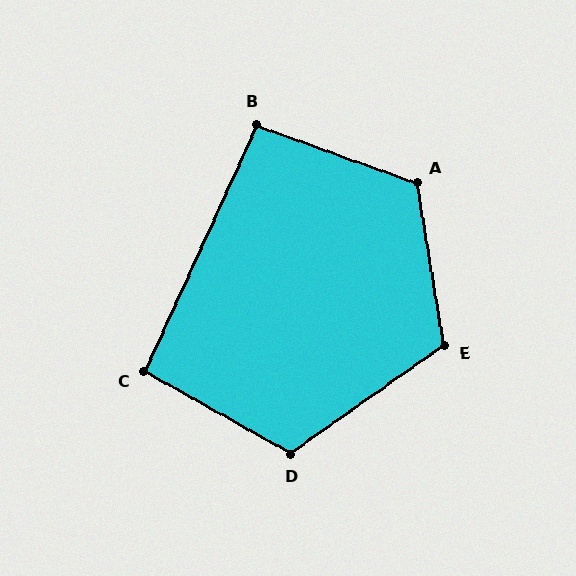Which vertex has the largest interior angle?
A, at approximately 119 degrees.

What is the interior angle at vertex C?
Approximately 95 degrees (obtuse).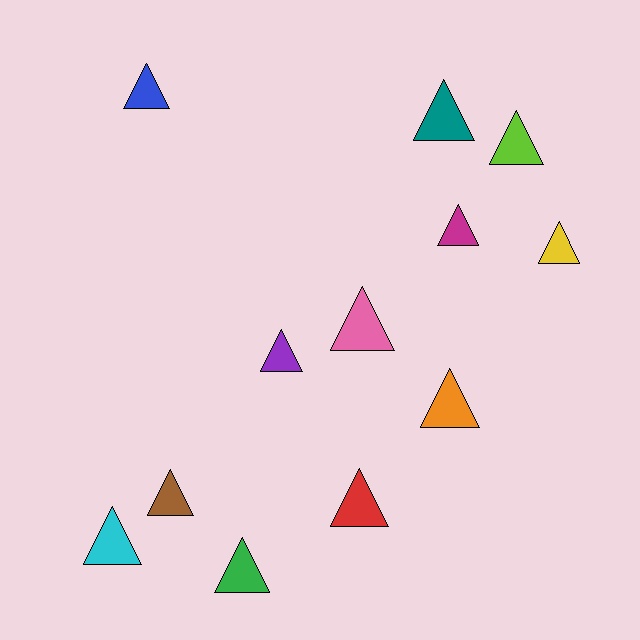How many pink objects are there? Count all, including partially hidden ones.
There is 1 pink object.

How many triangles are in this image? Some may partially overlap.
There are 12 triangles.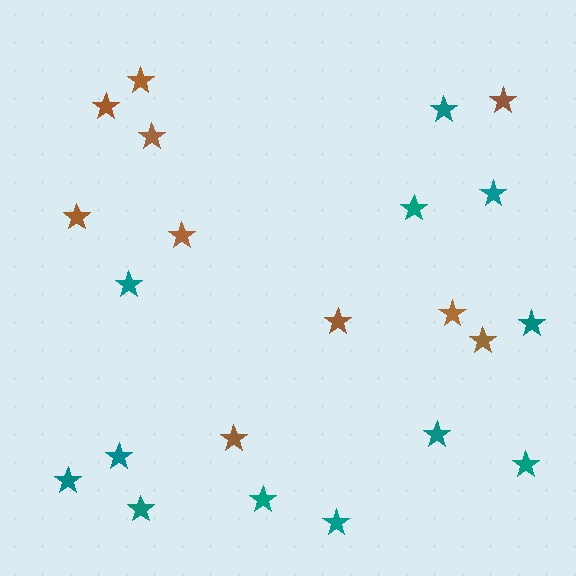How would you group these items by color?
There are 2 groups: one group of brown stars (10) and one group of teal stars (12).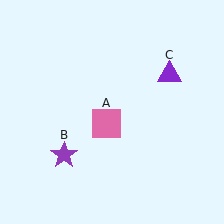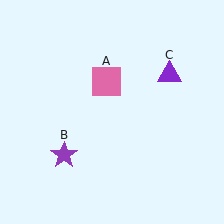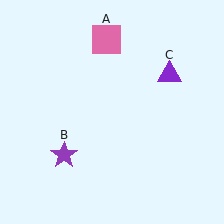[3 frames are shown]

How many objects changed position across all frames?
1 object changed position: pink square (object A).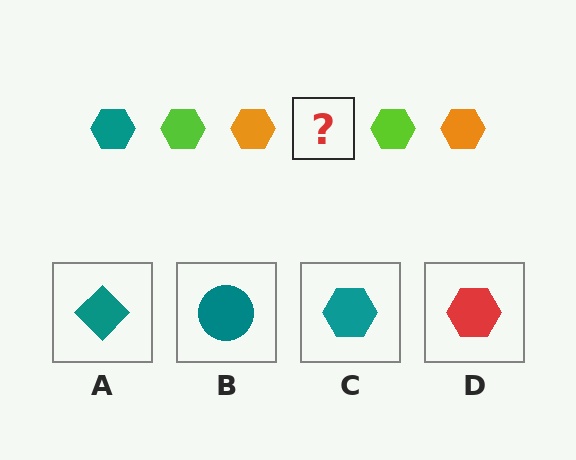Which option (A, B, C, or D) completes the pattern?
C.